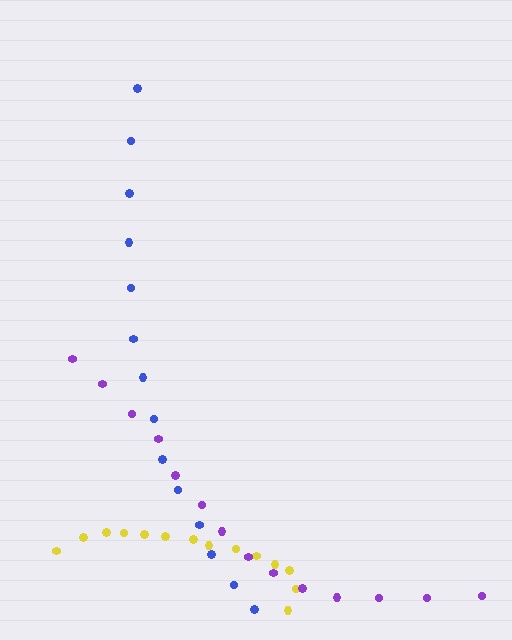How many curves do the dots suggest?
There are 3 distinct paths.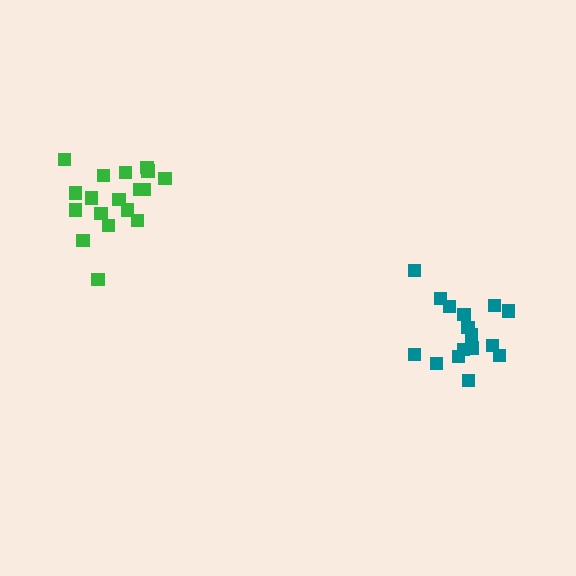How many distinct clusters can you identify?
There are 2 distinct clusters.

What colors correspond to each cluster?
The clusters are colored: green, teal.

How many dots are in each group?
Group 1: 19 dots, Group 2: 16 dots (35 total).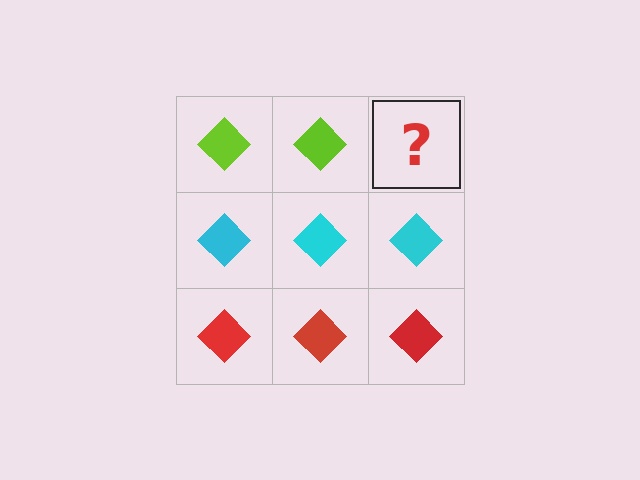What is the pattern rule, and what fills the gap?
The rule is that each row has a consistent color. The gap should be filled with a lime diamond.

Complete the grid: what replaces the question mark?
The question mark should be replaced with a lime diamond.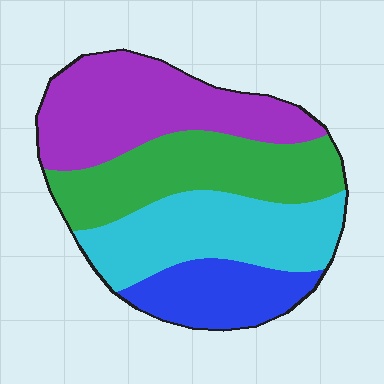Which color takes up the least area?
Blue, at roughly 15%.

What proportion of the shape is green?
Green covers about 25% of the shape.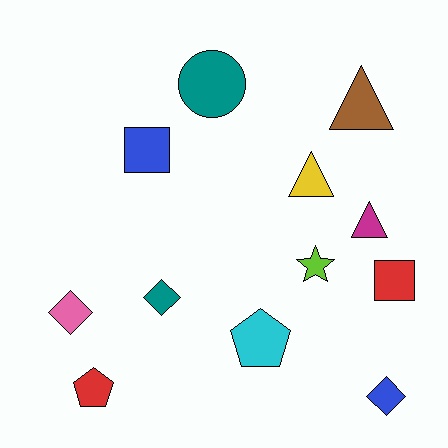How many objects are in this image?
There are 12 objects.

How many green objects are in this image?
There are no green objects.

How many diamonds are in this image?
There are 3 diamonds.